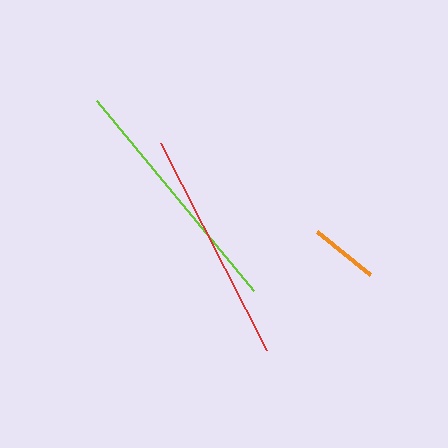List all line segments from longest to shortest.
From longest to shortest: lime, red, orange.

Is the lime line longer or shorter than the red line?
The lime line is longer than the red line.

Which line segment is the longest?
The lime line is the longest at approximately 247 pixels.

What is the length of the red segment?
The red segment is approximately 233 pixels long.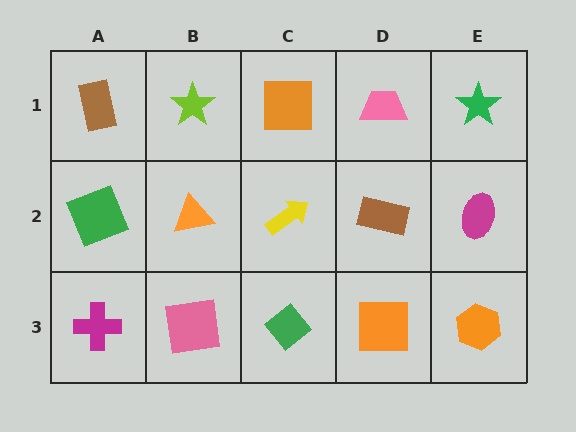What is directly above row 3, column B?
An orange triangle.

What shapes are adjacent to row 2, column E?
A green star (row 1, column E), an orange hexagon (row 3, column E), a brown rectangle (row 2, column D).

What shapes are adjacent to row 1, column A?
A green square (row 2, column A), a lime star (row 1, column B).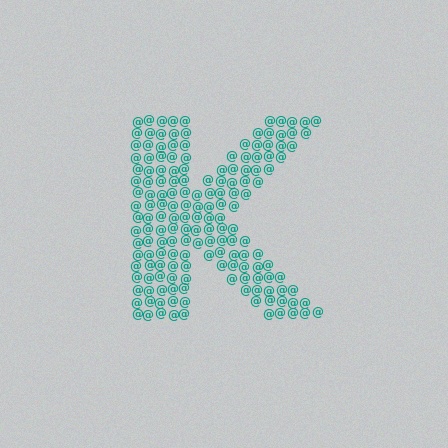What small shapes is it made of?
It is made of small at signs.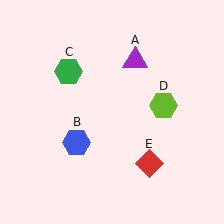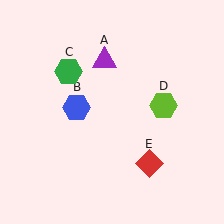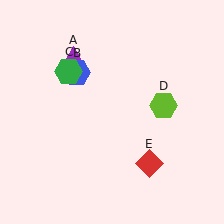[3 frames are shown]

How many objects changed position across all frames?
2 objects changed position: purple triangle (object A), blue hexagon (object B).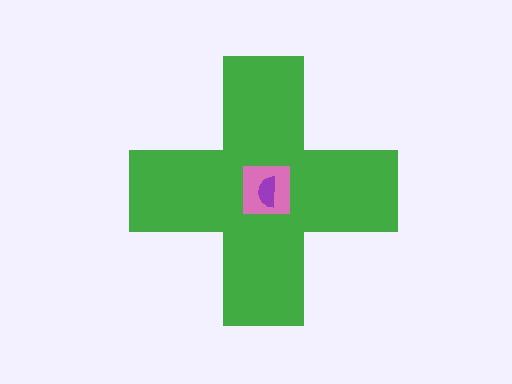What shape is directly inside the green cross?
The pink square.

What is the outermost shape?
The green cross.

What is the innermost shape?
The purple semicircle.